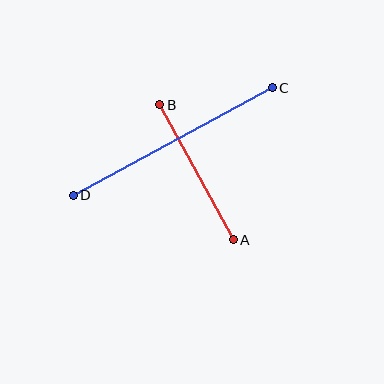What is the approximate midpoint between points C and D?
The midpoint is at approximately (173, 141) pixels.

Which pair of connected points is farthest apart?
Points C and D are farthest apart.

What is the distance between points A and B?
The distance is approximately 154 pixels.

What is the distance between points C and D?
The distance is approximately 226 pixels.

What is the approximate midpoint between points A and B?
The midpoint is at approximately (197, 172) pixels.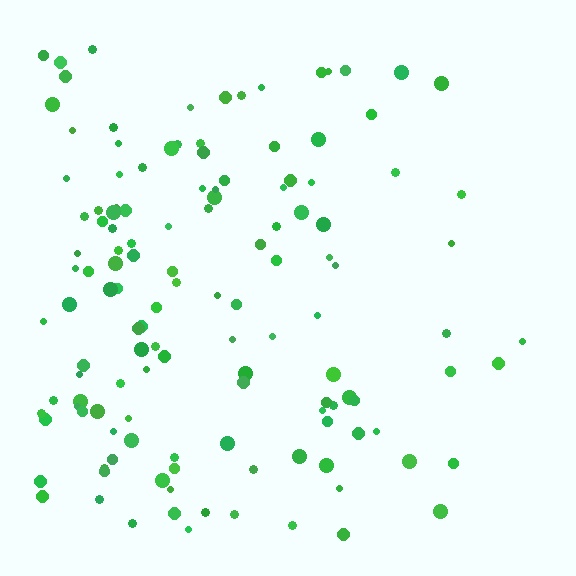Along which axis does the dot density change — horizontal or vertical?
Horizontal.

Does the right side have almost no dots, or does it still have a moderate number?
Still a moderate number, just noticeably fewer than the left.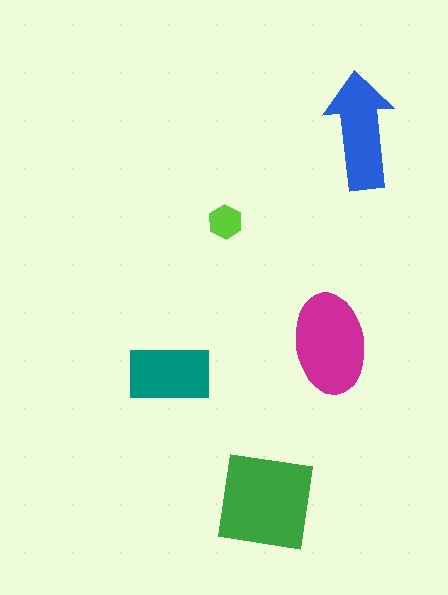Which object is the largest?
The green square.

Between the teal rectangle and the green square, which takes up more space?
The green square.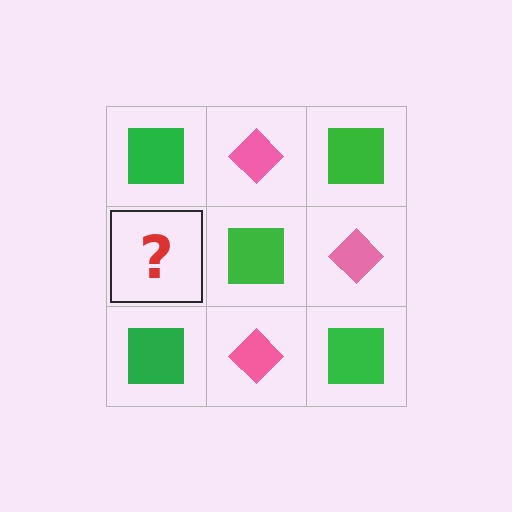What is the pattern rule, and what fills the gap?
The rule is that it alternates green square and pink diamond in a checkerboard pattern. The gap should be filled with a pink diamond.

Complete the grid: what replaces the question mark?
The question mark should be replaced with a pink diamond.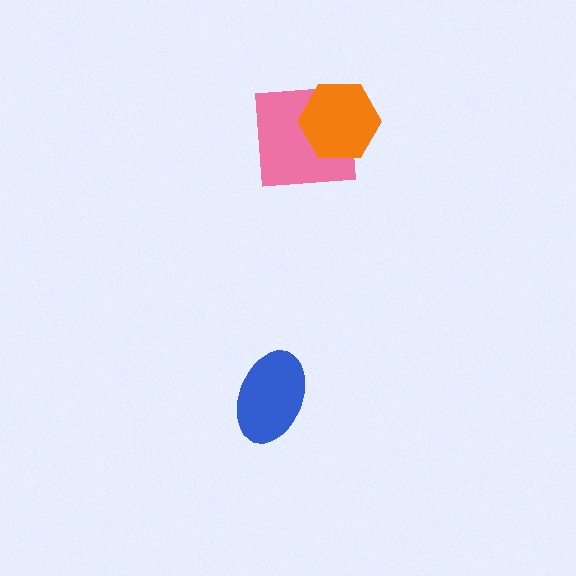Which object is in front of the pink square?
The orange hexagon is in front of the pink square.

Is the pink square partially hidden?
Yes, it is partially covered by another shape.